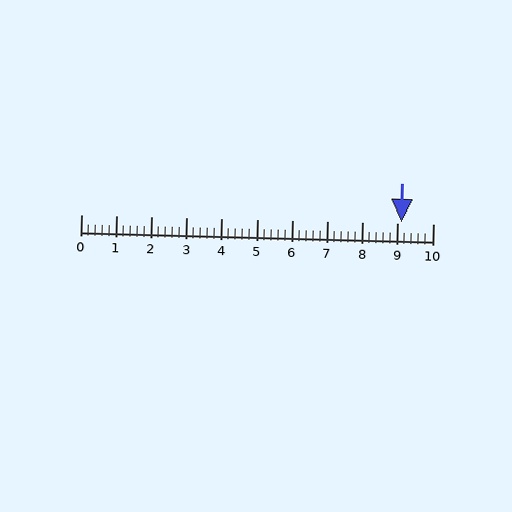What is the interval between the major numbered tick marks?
The major tick marks are spaced 1 units apart.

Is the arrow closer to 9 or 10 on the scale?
The arrow is closer to 9.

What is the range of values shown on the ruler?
The ruler shows values from 0 to 10.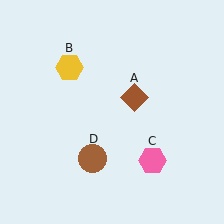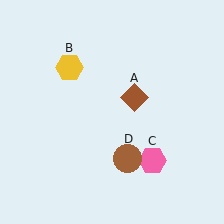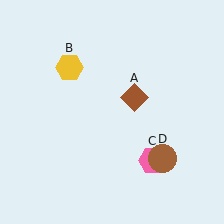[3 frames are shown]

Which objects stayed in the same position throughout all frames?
Brown diamond (object A) and yellow hexagon (object B) and pink hexagon (object C) remained stationary.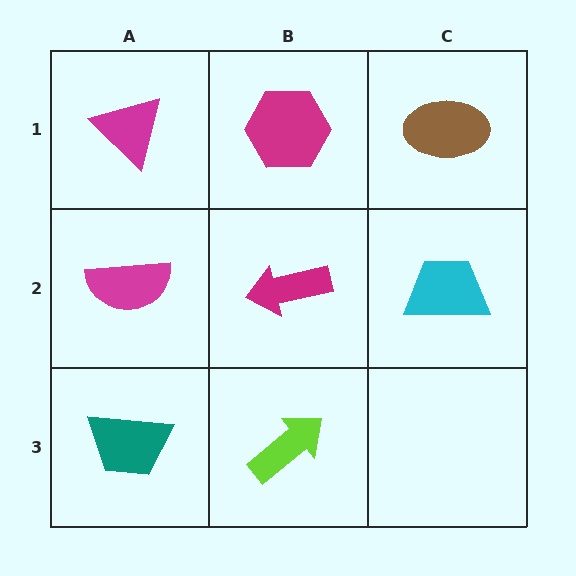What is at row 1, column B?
A magenta hexagon.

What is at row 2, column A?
A magenta semicircle.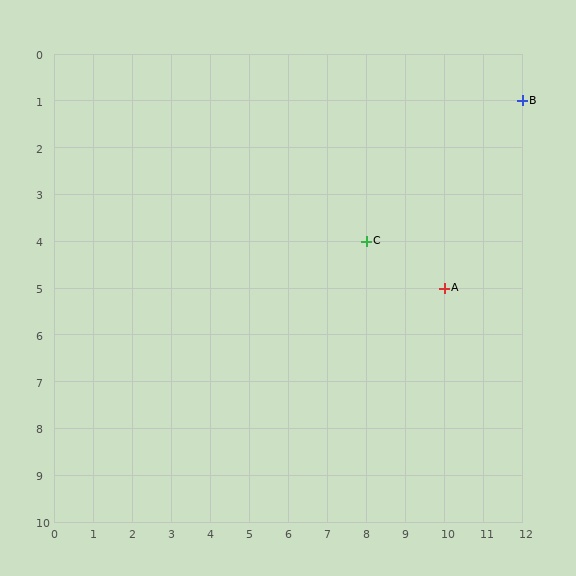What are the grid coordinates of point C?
Point C is at grid coordinates (8, 4).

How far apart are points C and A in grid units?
Points C and A are 2 columns and 1 row apart (about 2.2 grid units diagonally).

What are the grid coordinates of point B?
Point B is at grid coordinates (12, 1).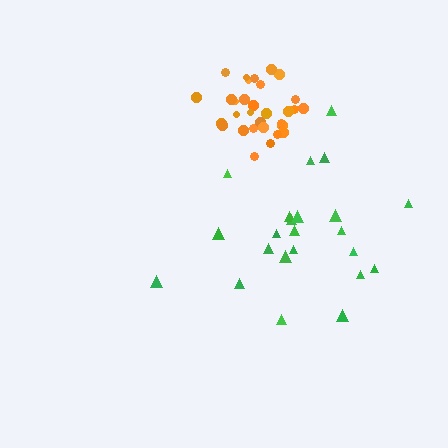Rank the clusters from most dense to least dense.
orange, green.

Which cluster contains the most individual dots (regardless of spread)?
Orange (32).